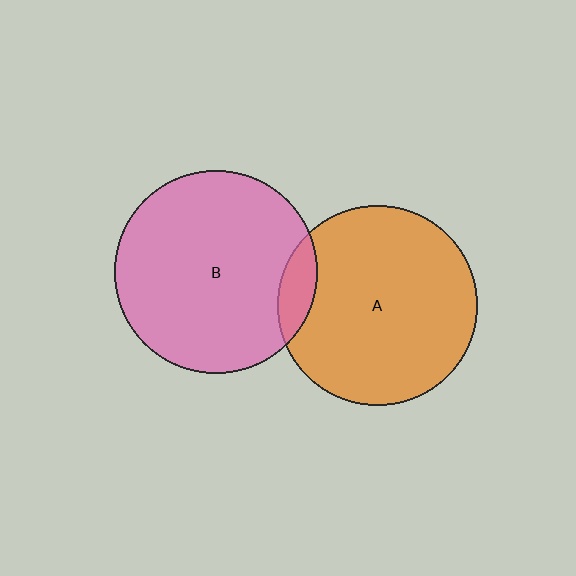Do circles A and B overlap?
Yes.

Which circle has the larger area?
Circle B (pink).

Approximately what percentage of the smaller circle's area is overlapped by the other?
Approximately 10%.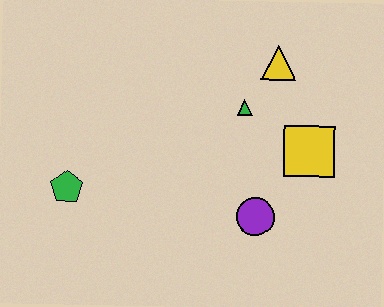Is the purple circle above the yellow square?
No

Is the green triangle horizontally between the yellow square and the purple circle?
No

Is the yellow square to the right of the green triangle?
Yes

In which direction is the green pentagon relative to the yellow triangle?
The green pentagon is to the left of the yellow triangle.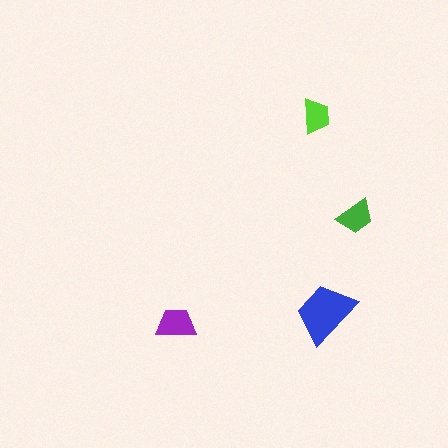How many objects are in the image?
There are 4 objects in the image.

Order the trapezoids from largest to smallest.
the blue one, the purple one, the green one, the lime one.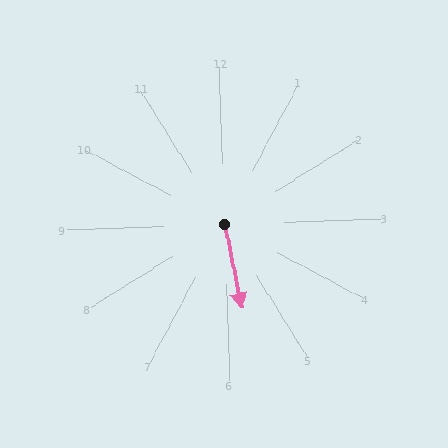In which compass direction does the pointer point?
South.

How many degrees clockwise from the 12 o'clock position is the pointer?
Approximately 170 degrees.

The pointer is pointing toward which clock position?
Roughly 6 o'clock.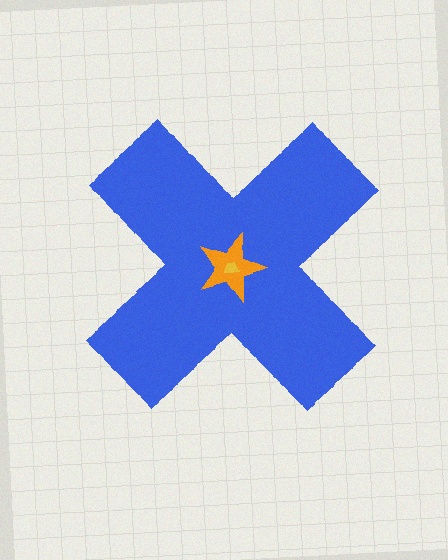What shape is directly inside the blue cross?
The orange star.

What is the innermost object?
The yellow trapezoid.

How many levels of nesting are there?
3.